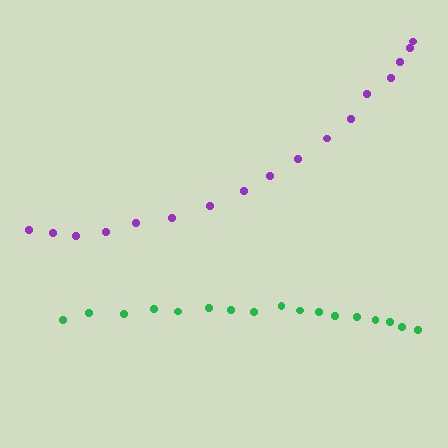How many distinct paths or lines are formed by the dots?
There are 2 distinct paths.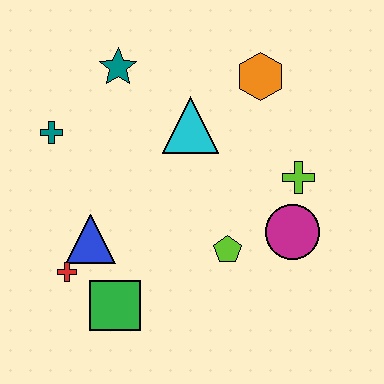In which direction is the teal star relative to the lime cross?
The teal star is to the left of the lime cross.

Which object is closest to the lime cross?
The magenta circle is closest to the lime cross.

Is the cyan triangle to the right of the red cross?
Yes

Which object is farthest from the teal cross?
The magenta circle is farthest from the teal cross.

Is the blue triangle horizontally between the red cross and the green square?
Yes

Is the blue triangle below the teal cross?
Yes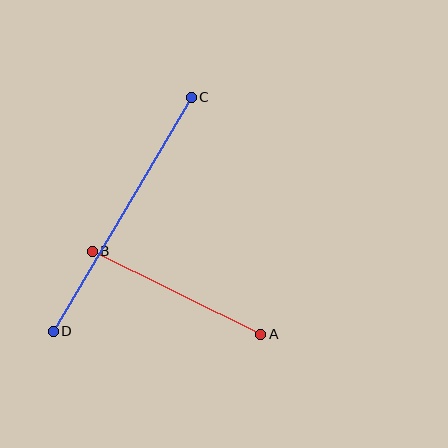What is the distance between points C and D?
The distance is approximately 271 pixels.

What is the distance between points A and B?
The distance is approximately 188 pixels.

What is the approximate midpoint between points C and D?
The midpoint is at approximately (122, 214) pixels.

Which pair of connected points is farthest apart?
Points C and D are farthest apart.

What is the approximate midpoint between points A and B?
The midpoint is at approximately (177, 293) pixels.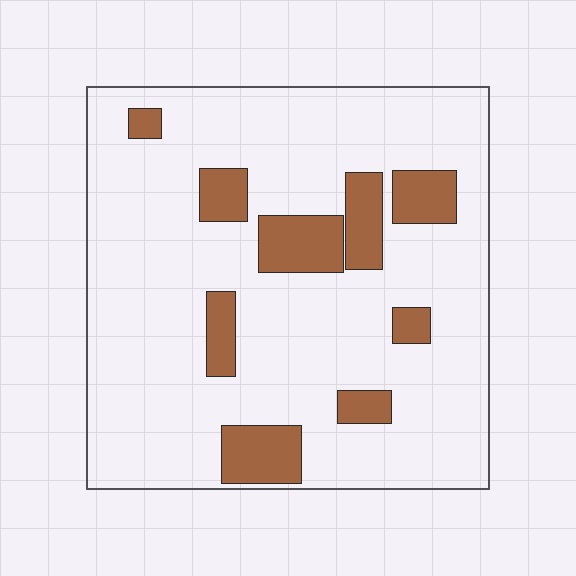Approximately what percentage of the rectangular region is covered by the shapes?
Approximately 15%.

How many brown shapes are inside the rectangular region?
9.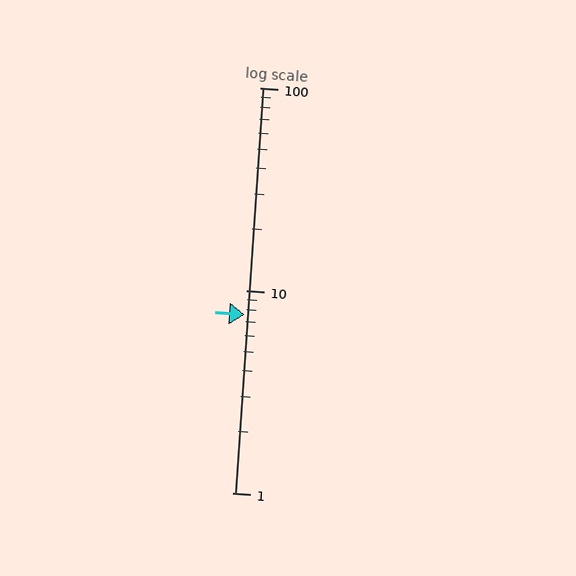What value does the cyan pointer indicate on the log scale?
The pointer indicates approximately 7.6.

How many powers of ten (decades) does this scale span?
The scale spans 2 decades, from 1 to 100.